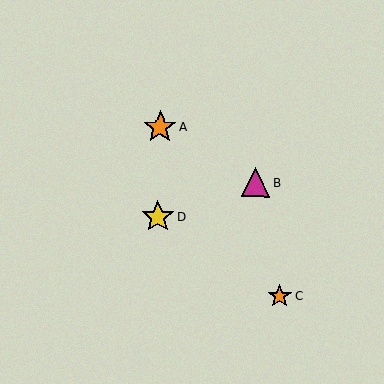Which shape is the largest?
The orange star (labeled A) is the largest.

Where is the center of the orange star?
The center of the orange star is at (280, 296).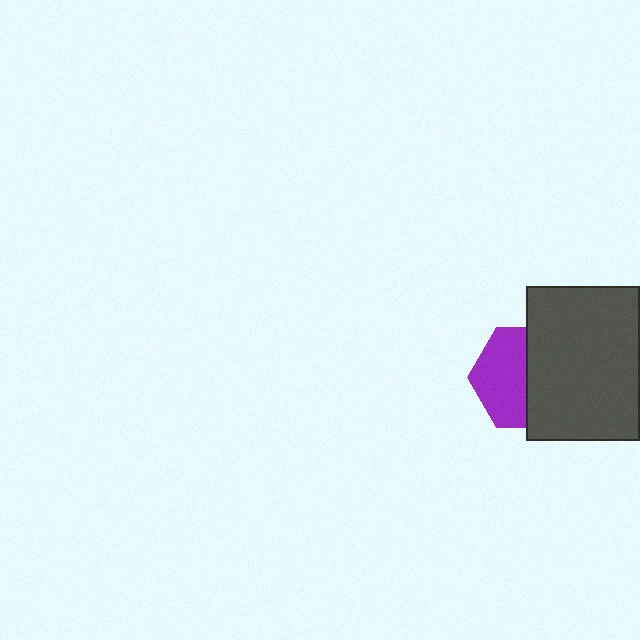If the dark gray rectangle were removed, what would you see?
You would see the complete purple hexagon.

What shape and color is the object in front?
The object in front is a dark gray rectangle.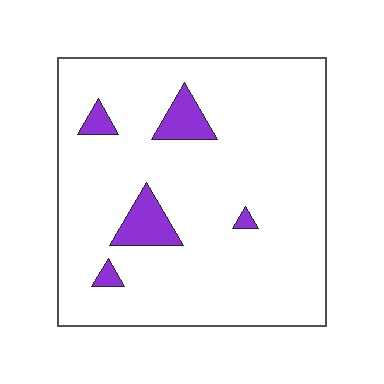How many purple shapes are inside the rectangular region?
5.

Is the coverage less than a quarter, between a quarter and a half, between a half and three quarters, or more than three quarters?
Less than a quarter.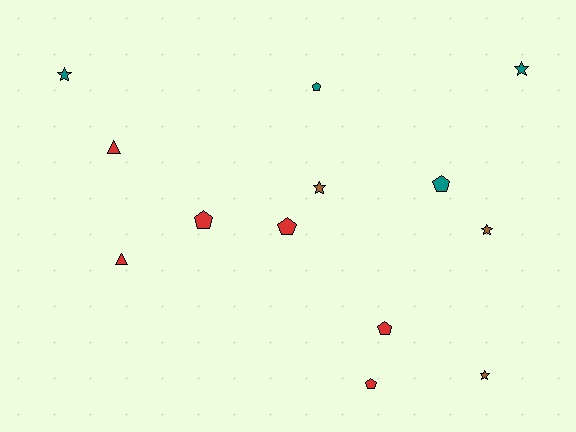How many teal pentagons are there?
There are 2 teal pentagons.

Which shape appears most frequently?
Pentagon, with 6 objects.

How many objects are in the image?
There are 13 objects.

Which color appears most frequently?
Red, with 6 objects.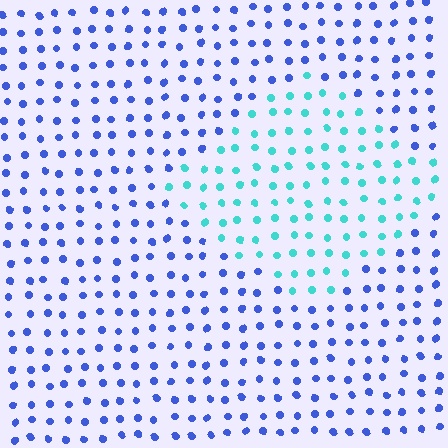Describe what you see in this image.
The image is filled with small blue elements in a uniform arrangement. A diamond-shaped region is visible where the elements are tinted to a slightly different hue, forming a subtle color boundary.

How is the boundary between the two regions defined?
The boundary is defined purely by a slight shift in hue (about 53 degrees). Spacing, size, and orientation are identical on both sides.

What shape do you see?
I see a diamond.